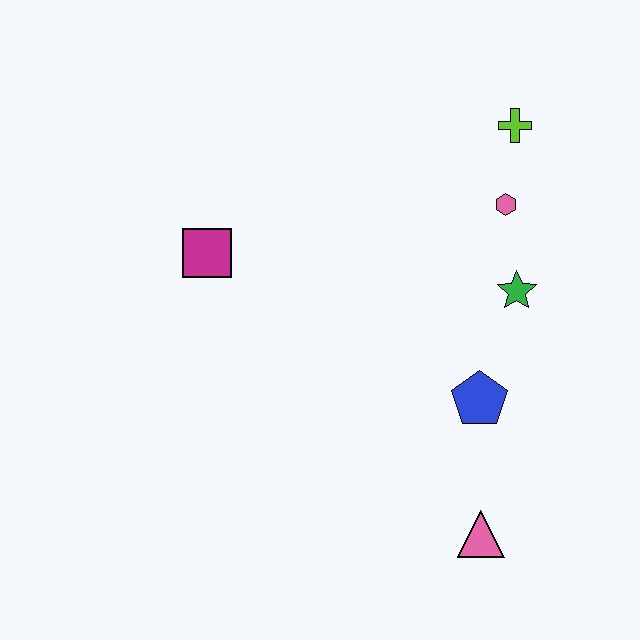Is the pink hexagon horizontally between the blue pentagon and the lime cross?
Yes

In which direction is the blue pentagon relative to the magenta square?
The blue pentagon is to the right of the magenta square.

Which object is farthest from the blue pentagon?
The magenta square is farthest from the blue pentagon.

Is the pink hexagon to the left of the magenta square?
No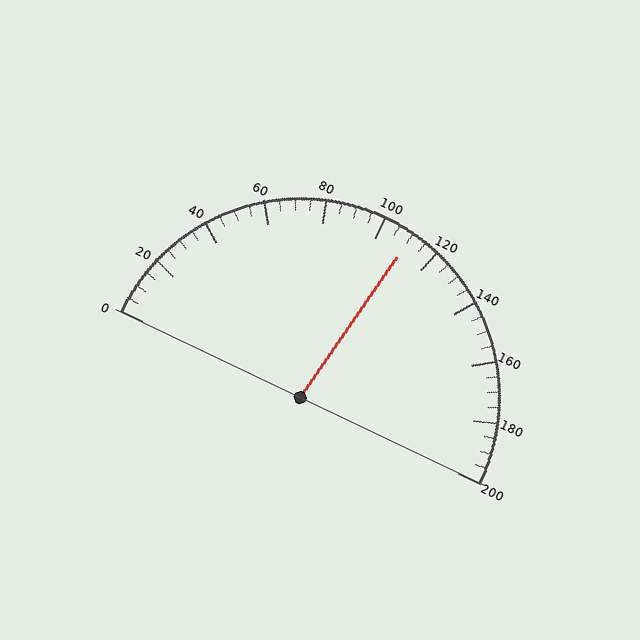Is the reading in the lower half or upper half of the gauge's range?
The reading is in the upper half of the range (0 to 200).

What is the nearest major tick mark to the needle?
The nearest major tick mark is 120.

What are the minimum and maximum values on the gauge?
The gauge ranges from 0 to 200.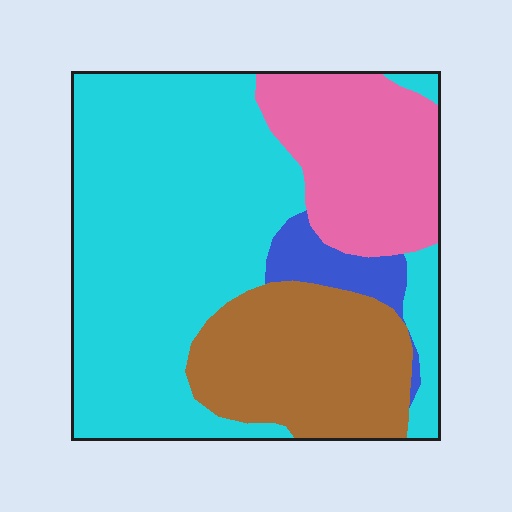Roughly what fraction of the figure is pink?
Pink takes up about one fifth (1/5) of the figure.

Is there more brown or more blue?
Brown.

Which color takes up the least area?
Blue, at roughly 5%.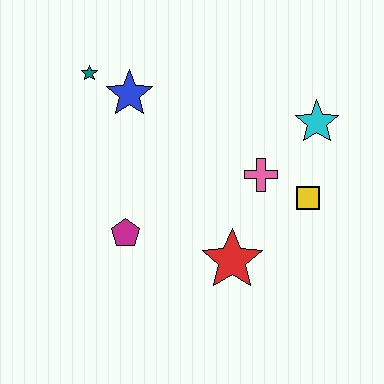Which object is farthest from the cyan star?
The teal star is farthest from the cyan star.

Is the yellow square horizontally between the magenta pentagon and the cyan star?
Yes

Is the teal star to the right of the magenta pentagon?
No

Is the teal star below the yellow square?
No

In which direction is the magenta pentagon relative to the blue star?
The magenta pentagon is below the blue star.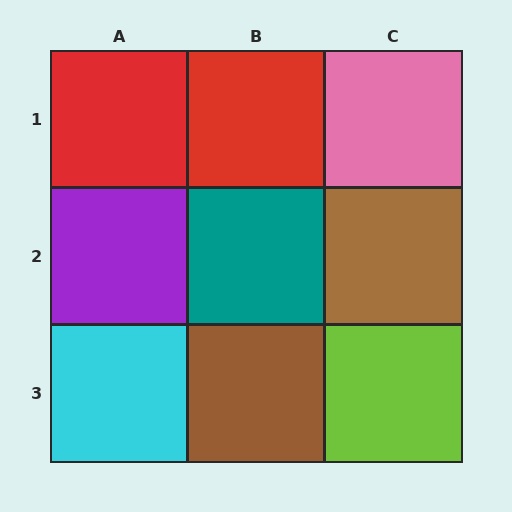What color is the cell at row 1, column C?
Pink.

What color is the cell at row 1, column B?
Red.